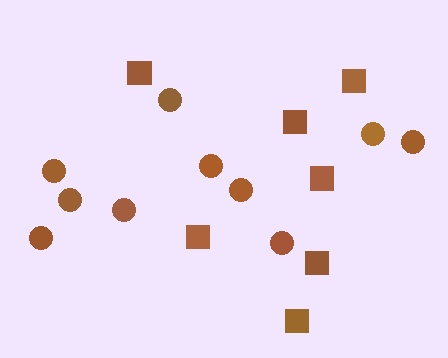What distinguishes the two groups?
There are 2 groups: one group of circles (10) and one group of squares (7).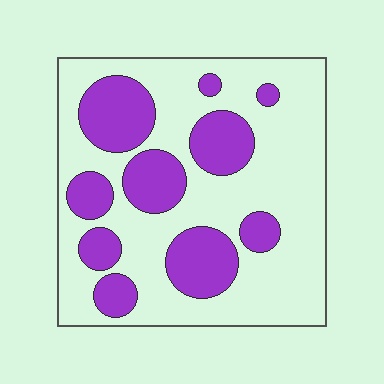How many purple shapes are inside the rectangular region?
10.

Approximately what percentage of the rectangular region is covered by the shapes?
Approximately 30%.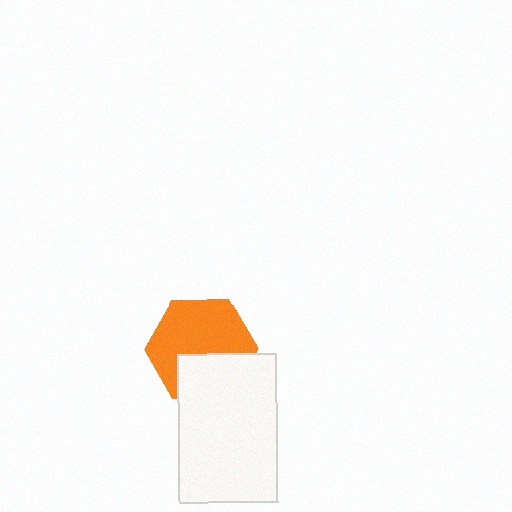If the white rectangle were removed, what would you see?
You would see the complete orange hexagon.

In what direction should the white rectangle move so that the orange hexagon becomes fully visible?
The white rectangle should move down. That is the shortest direction to clear the overlap and leave the orange hexagon fully visible.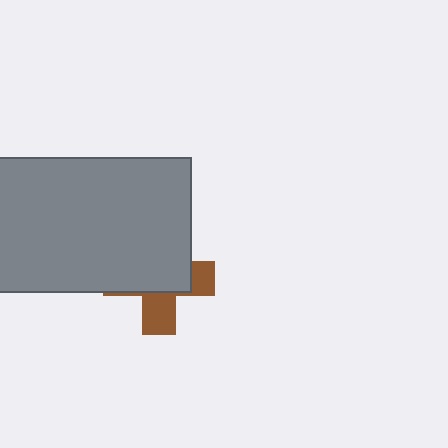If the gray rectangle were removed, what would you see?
You would see the complete brown cross.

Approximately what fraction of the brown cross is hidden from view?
Roughly 64% of the brown cross is hidden behind the gray rectangle.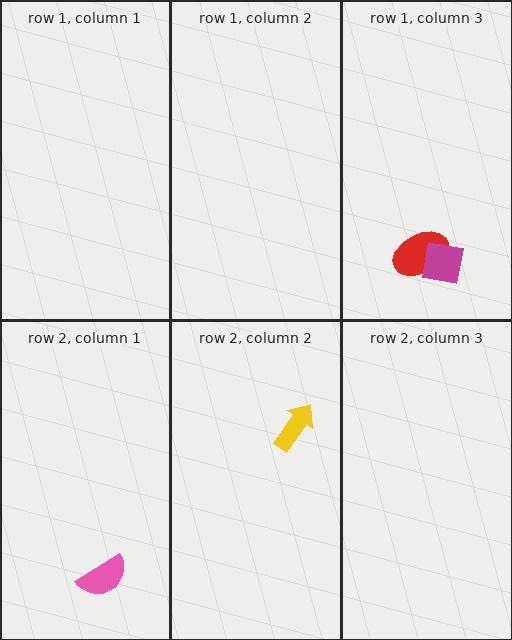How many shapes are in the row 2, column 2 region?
1.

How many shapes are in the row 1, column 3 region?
2.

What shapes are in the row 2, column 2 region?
The yellow arrow.